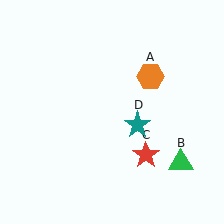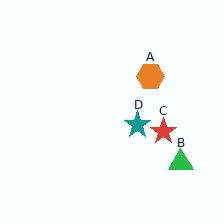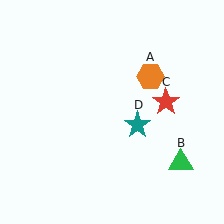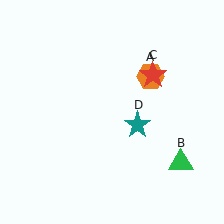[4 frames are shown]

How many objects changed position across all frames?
1 object changed position: red star (object C).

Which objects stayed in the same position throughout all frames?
Orange hexagon (object A) and green triangle (object B) and teal star (object D) remained stationary.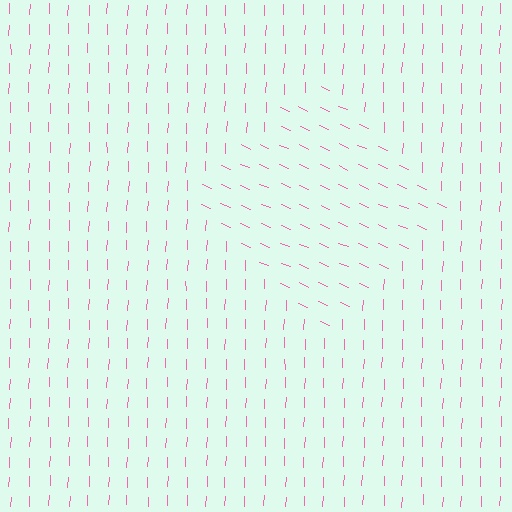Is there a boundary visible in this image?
Yes, there is a texture boundary formed by a change in line orientation.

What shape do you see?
I see a diamond.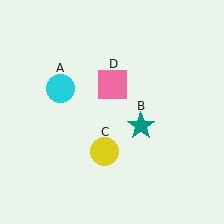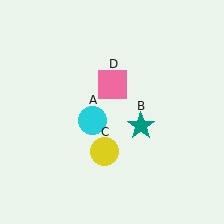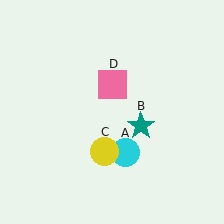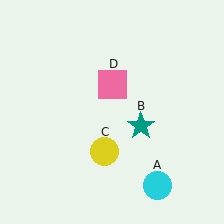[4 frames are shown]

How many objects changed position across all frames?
1 object changed position: cyan circle (object A).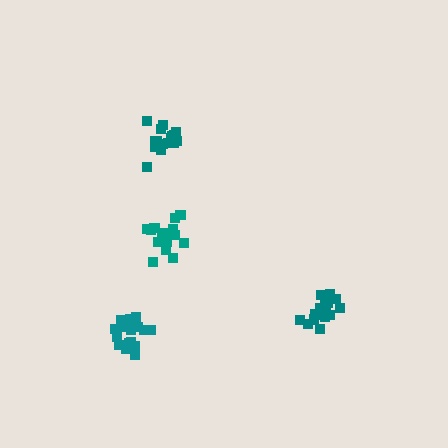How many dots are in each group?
Group 1: 18 dots, Group 2: 19 dots, Group 3: 16 dots, Group 4: 18 dots (71 total).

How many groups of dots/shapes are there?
There are 4 groups.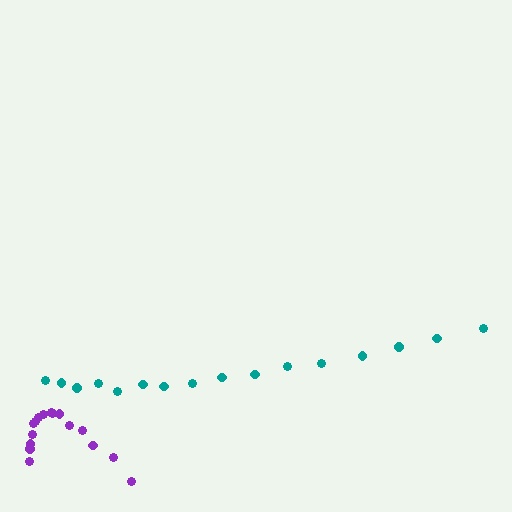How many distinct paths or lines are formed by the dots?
There are 2 distinct paths.